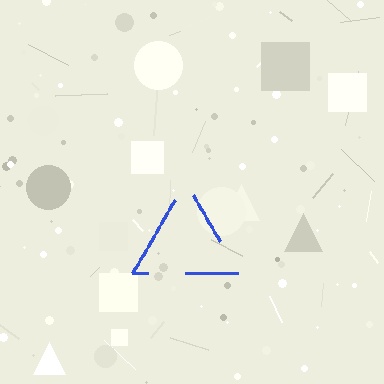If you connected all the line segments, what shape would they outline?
They would outline a triangle.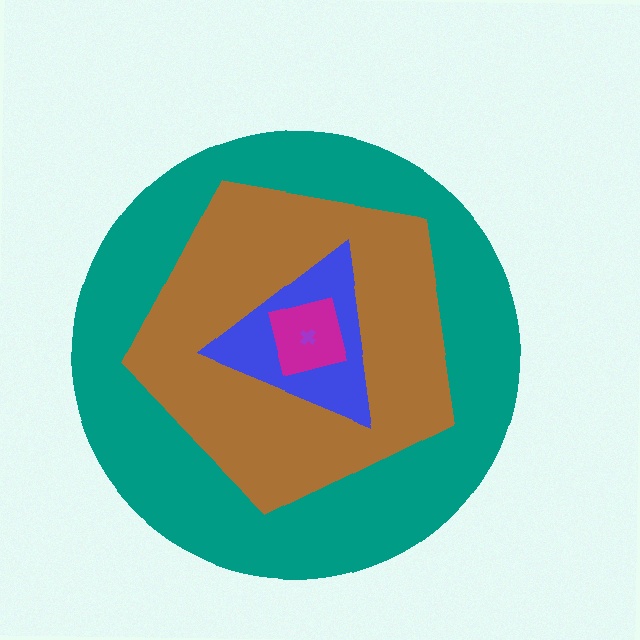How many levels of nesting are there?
5.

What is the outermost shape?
The teal circle.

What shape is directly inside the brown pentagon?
The blue triangle.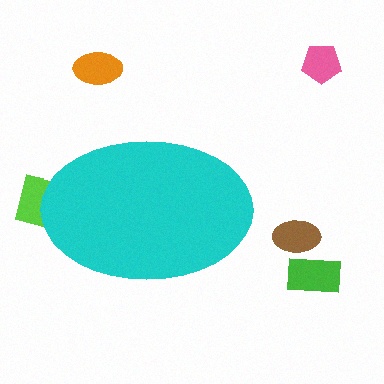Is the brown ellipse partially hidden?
No, the brown ellipse is fully visible.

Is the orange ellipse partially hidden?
No, the orange ellipse is fully visible.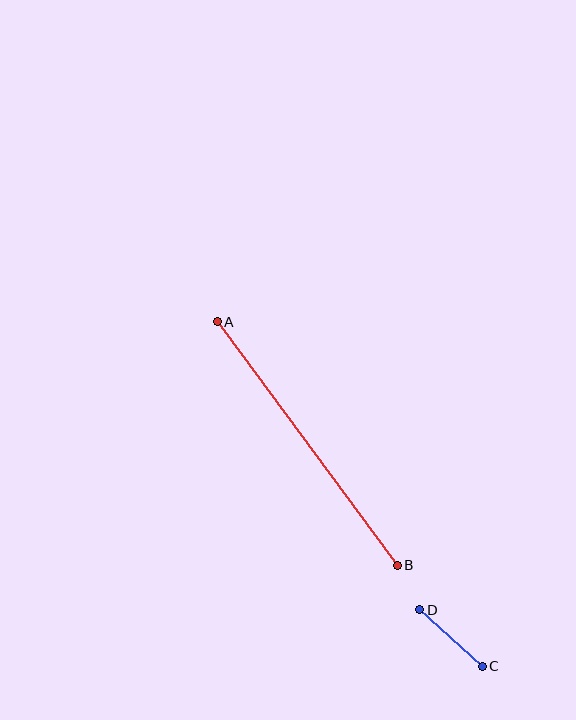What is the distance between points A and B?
The distance is approximately 303 pixels.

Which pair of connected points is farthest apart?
Points A and B are farthest apart.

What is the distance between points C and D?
The distance is approximately 84 pixels.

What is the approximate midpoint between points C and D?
The midpoint is at approximately (451, 638) pixels.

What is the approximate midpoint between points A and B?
The midpoint is at approximately (307, 444) pixels.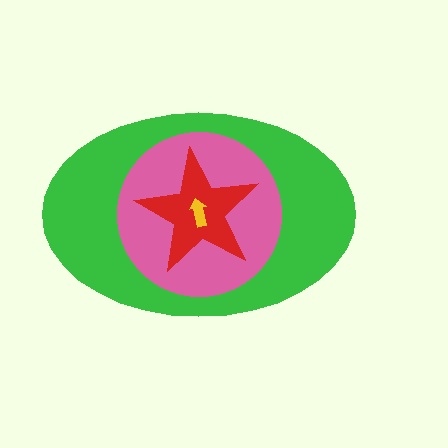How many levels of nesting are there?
4.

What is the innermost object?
The yellow arrow.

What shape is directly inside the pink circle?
The red star.